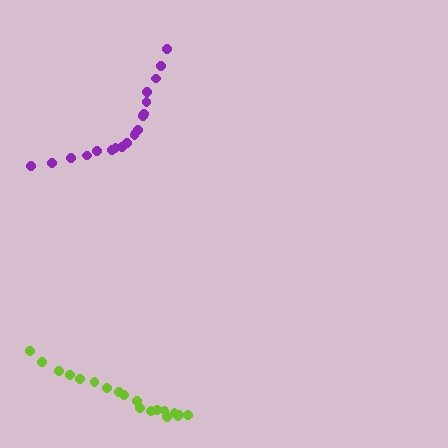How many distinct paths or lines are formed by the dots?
There are 2 distinct paths.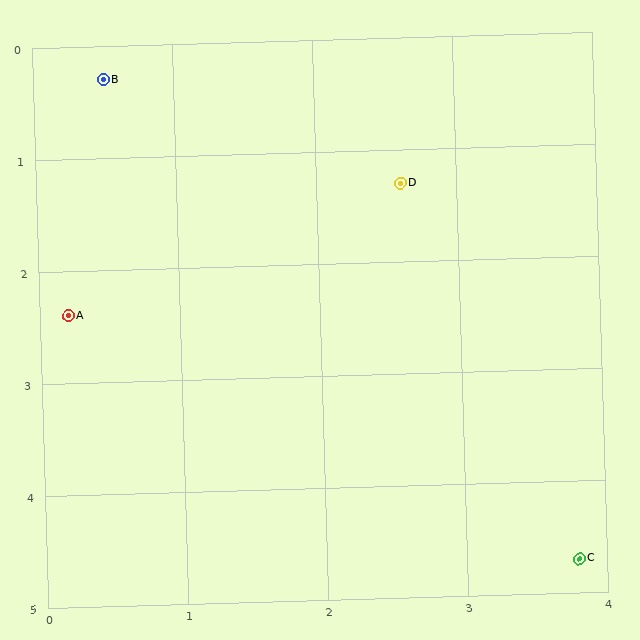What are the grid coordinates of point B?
Point B is at approximately (0.5, 0.3).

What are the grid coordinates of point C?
Point C is at approximately (3.8, 4.7).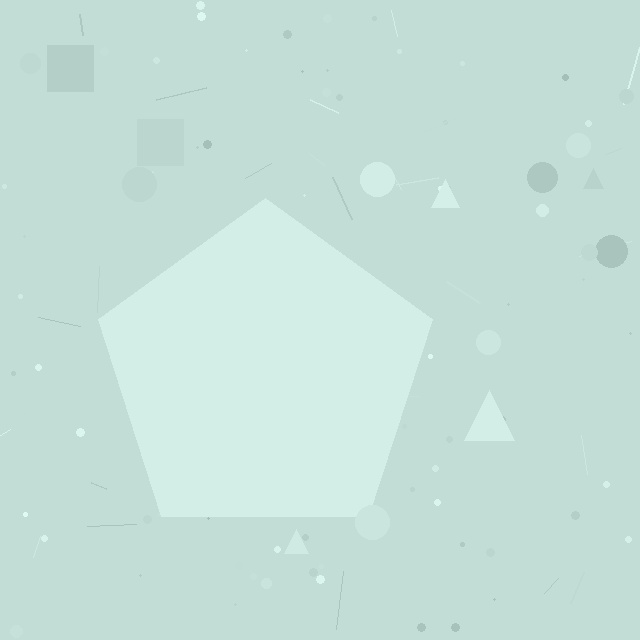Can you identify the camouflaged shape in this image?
The camouflaged shape is a pentagon.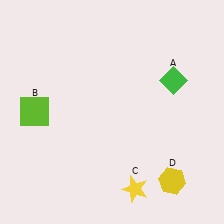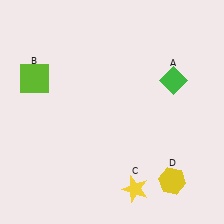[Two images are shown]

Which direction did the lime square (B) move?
The lime square (B) moved up.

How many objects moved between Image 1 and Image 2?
1 object moved between the two images.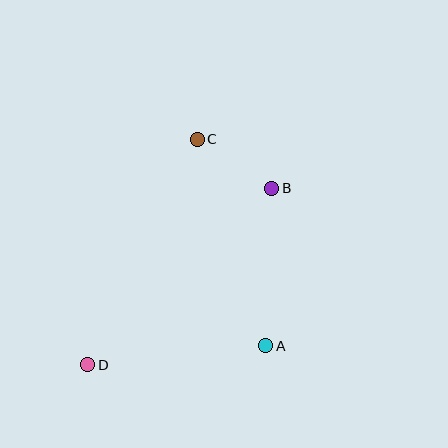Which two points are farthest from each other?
Points B and D are farthest from each other.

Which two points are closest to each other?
Points B and C are closest to each other.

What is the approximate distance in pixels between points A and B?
The distance between A and B is approximately 158 pixels.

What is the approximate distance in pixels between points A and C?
The distance between A and C is approximately 217 pixels.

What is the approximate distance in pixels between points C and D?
The distance between C and D is approximately 251 pixels.